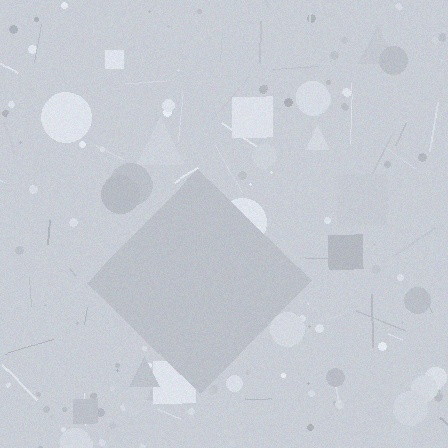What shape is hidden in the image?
A diamond is hidden in the image.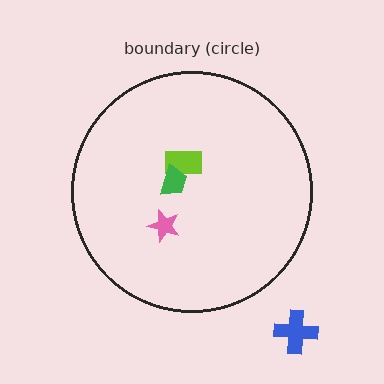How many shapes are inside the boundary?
3 inside, 1 outside.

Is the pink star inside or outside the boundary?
Inside.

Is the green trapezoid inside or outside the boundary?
Inside.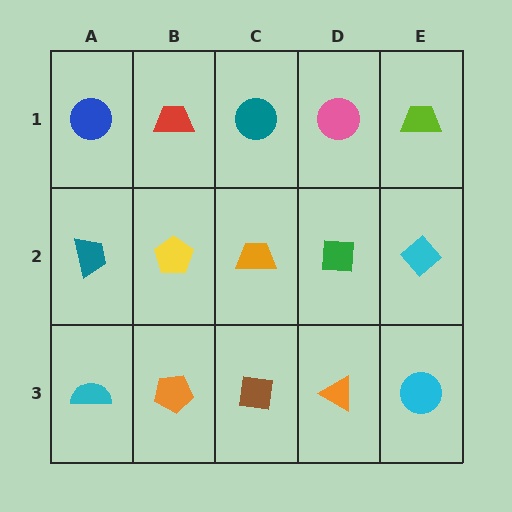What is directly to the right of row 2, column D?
A cyan diamond.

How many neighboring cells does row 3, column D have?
3.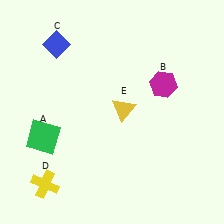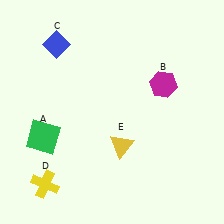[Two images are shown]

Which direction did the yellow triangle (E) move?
The yellow triangle (E) moved down.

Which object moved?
The yellow triangle (E) moved down.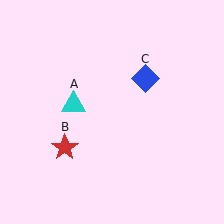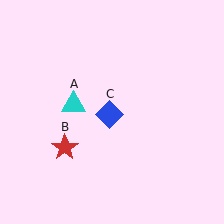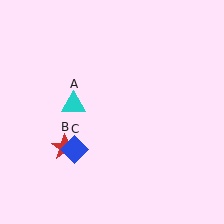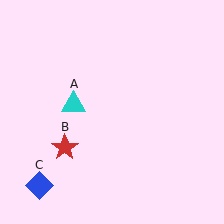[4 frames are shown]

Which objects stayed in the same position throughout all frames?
Cyan triangle (object A) and red star (object B) remained stationary.